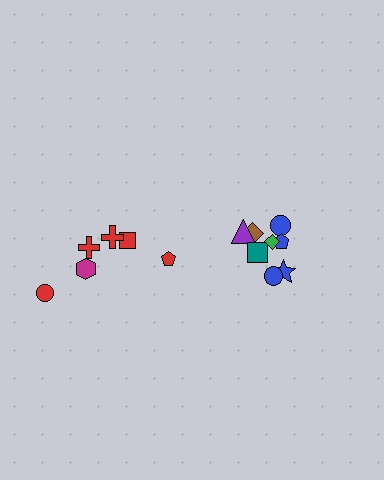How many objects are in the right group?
There are 8 objects.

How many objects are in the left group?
There are 6 objects.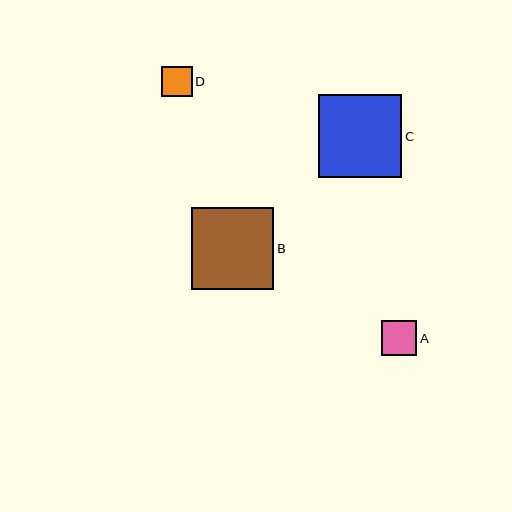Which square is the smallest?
Square D is the smallest with a size of approximately 30 pixels.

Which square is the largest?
Square C is the largest with a size of approximately 83 pixels.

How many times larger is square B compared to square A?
Square B is approximately 2.3 times the size of square A.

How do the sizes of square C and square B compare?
Square C and square B are approximately the same size.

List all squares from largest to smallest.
From largest to smallest: C, B, A, D.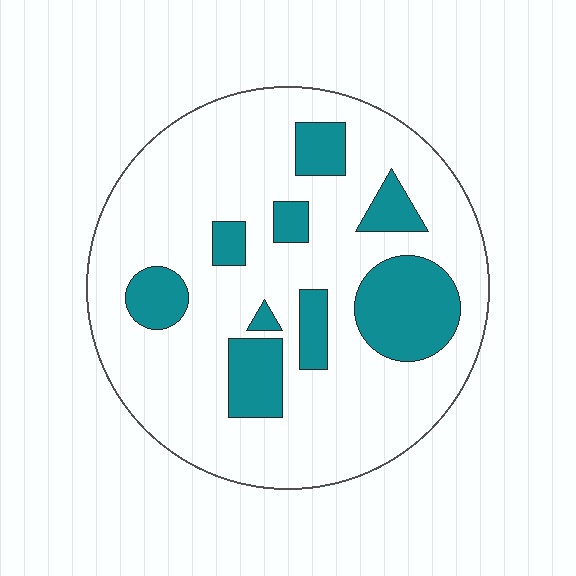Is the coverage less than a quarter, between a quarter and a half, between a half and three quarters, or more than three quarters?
Less than a quarter.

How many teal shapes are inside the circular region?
9.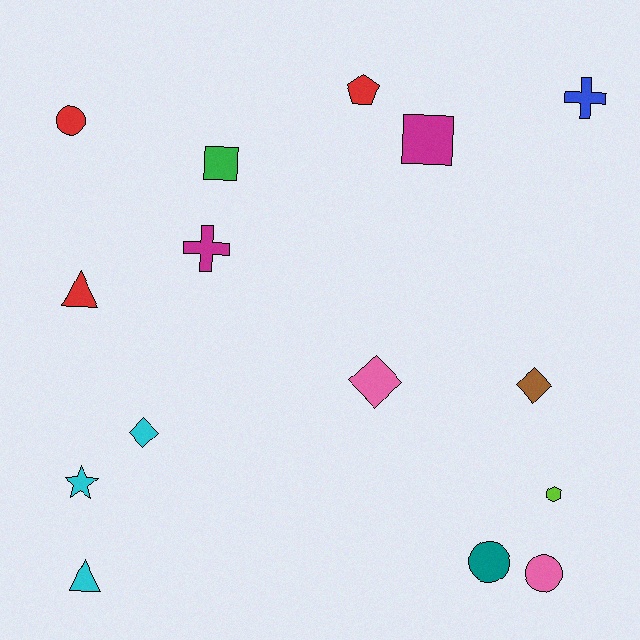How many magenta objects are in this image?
There are 2 magenta objects.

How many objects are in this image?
There are 15 objects.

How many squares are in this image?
There are 2 squares.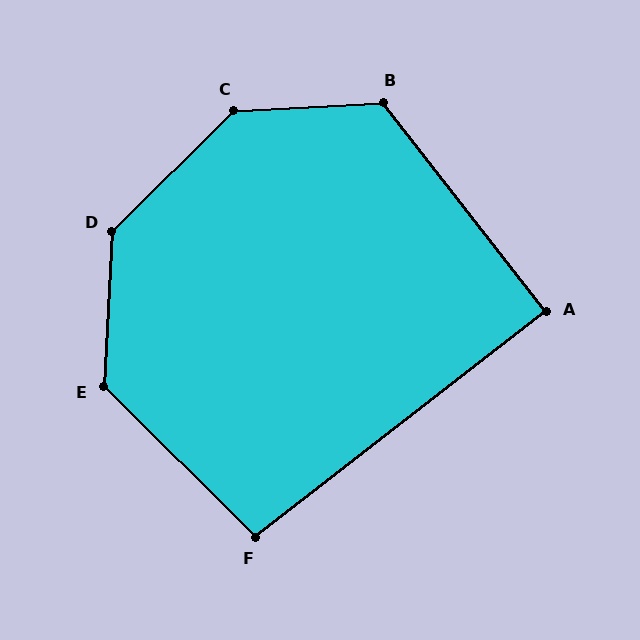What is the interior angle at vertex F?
Approximately 97 degrees (obtuse).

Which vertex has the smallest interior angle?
A, at approximately 90 degrees.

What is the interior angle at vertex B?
Approximately 125 degrees (obtuse).